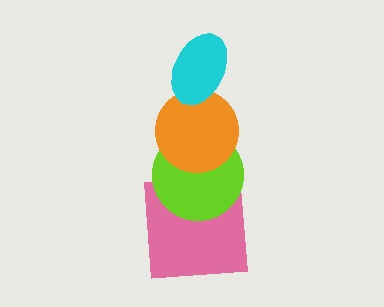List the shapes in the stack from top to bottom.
From top to bottom: the cyan ellipse, the orange circle, the lime circle, the pink square.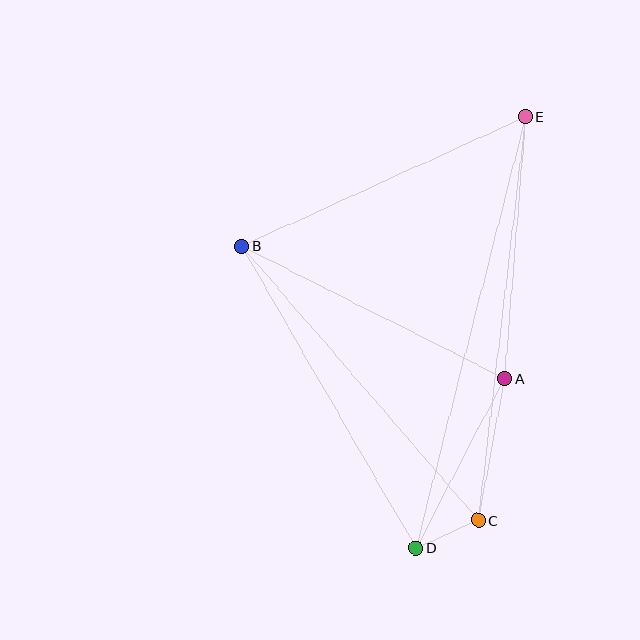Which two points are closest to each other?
Points C and D are closest to each other.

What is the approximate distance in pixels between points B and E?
The distance between B and E is approximately 312 pixels.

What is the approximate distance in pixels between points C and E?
The distance between C and E is approximately 406 pixels.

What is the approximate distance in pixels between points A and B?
The distance between A and B is approximately 295 pixels.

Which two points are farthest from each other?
Points D and E are farthest from each other.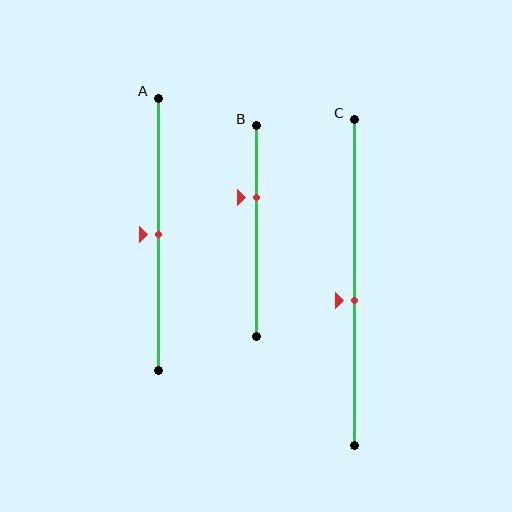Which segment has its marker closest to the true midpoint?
Segment A has its marker closest to the true midpoint.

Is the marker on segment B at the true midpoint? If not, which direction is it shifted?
No, the marker on segment B is shifted upward by about 16% of the segment length.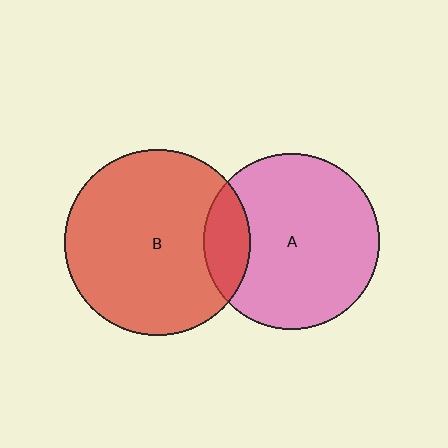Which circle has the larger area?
Circle B (red).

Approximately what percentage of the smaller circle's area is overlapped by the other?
Approximately 15%.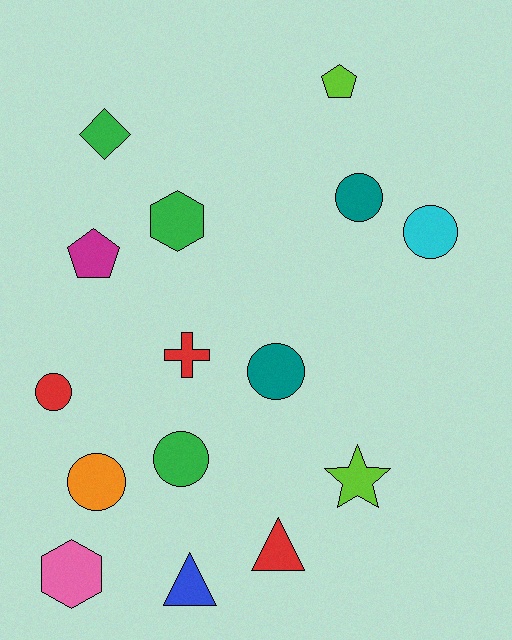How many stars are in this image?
There is 1 star.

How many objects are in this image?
There are 15 objects.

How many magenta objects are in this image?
There is 1 magenta object.